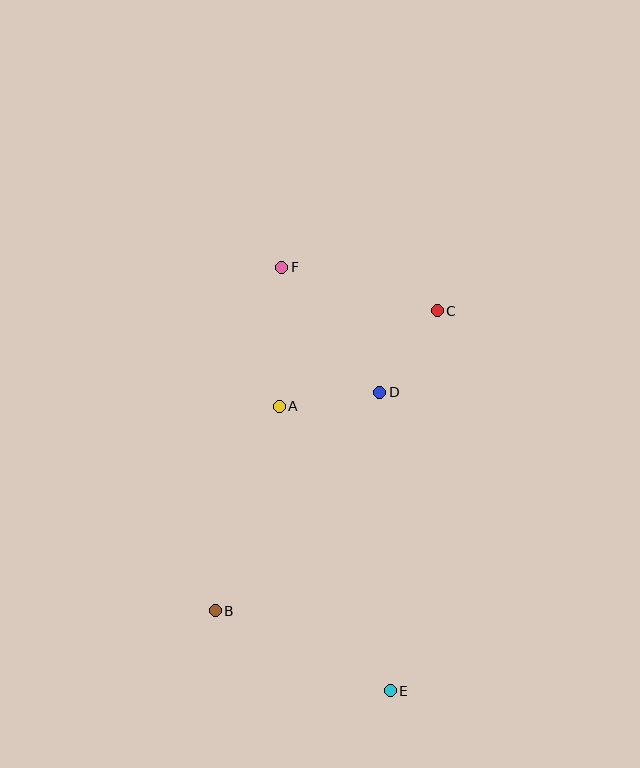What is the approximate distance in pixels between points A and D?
The distance between A and D is approximately 102 pixels.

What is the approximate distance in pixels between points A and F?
The distance between A and F is approximately 139 pixels.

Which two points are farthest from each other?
Points E and F are farthest from each other.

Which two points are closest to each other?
Points C and D are closest to each other.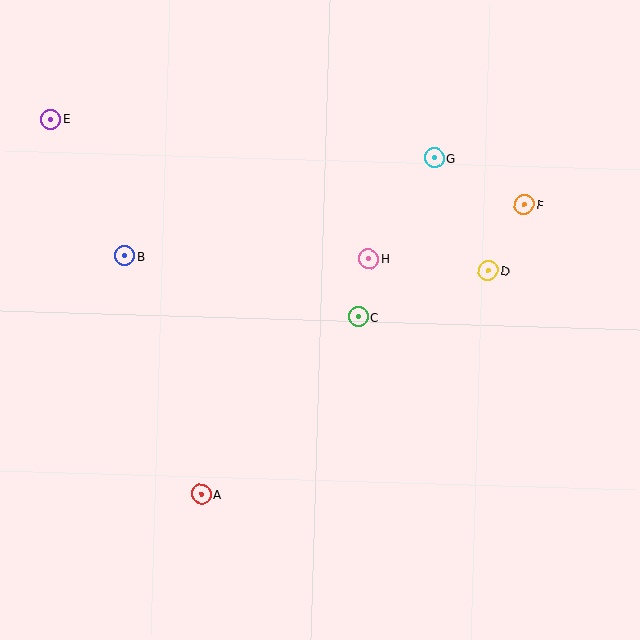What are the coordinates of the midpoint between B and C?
The midpoint between B and C is at (242, 286).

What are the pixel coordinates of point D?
Point D is at (488, 271).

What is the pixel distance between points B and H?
The distance between B and H is 244 pixels.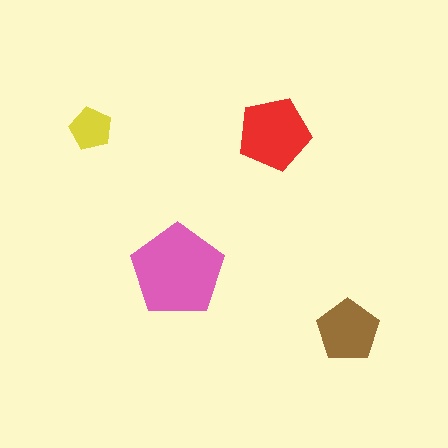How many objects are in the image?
There are 4 objects in the image.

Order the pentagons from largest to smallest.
the pink one, the red one, the brown one, the yellow one.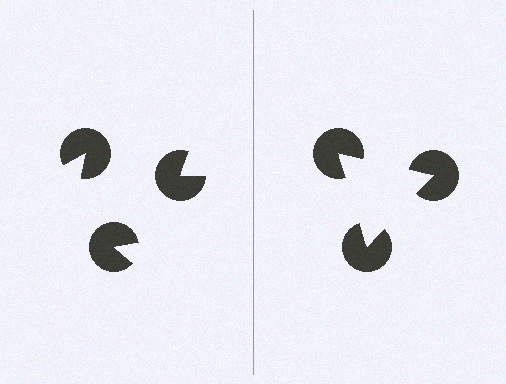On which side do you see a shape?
An illusory triangle appears on the right side. On the left side the wedge cuts are rotated, so no coherent shape forms.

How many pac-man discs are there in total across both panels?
6 — 3 on each side.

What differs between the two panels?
The pac-man discs are positioned identically on both sides; only the wedge orientations differ. On the right they align to a triangle; on the left they are misaligned.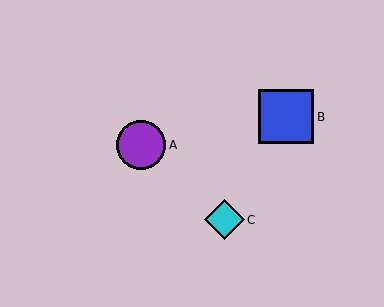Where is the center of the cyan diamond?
The center of the cyan diamond is at (224, 220).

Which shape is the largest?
The blue square (labeled B) is the largest.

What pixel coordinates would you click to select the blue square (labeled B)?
Click at (286, 117) to select the blue square B.